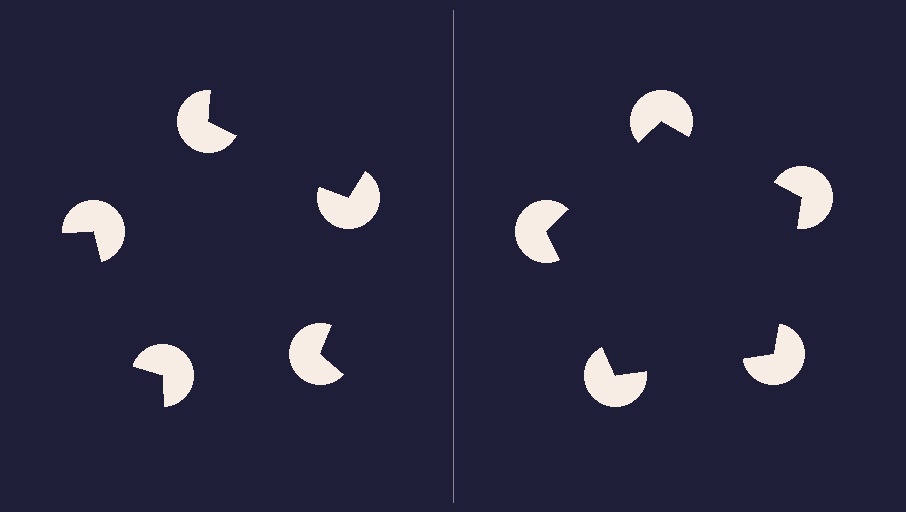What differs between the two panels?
The pac-man discs are positioned identically on both sides; only the wedge orientations differ. On the right they align to a pentagon; on the left they are misaligned.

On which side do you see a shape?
An illusory pentagon appears on the right side. On the left side the wedge cuts are rotated, so no coherent shape forms.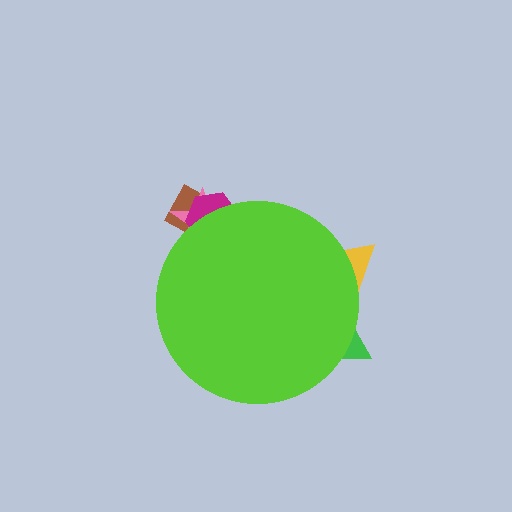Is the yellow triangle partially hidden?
Yes, the yellow triangle is partially hidden behind the lime circle.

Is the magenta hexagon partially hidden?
Yes, the magenta hexagon is partially hidden behind the lime circle.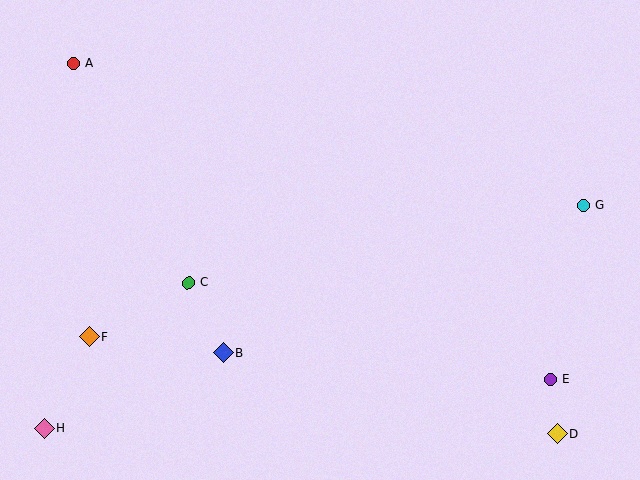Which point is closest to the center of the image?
Point C at (188, 283) is closest to the center.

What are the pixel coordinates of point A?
Point A is at (74, 63).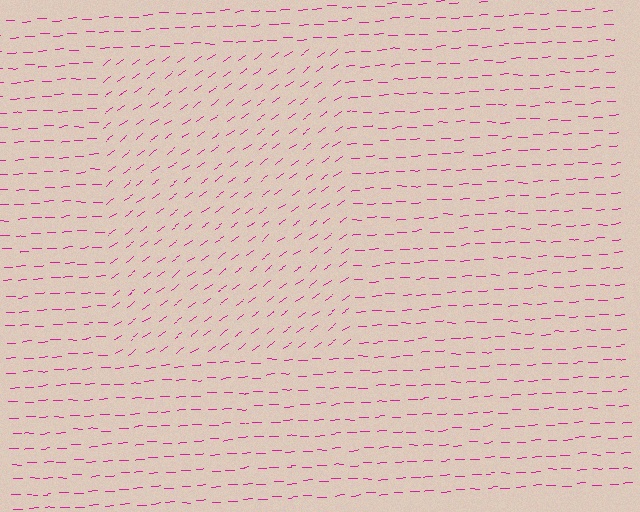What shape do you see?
I see a rectangle.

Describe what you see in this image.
The image is filled with small magenta line segments. A rectangle region in the image has lines oriented differently from the surrounding lines, creating a visible texture boundary.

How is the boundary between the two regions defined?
The boundary is defined purely by a change in line orientation (approximately 34 degrees difference). All lines are the same color and thickness.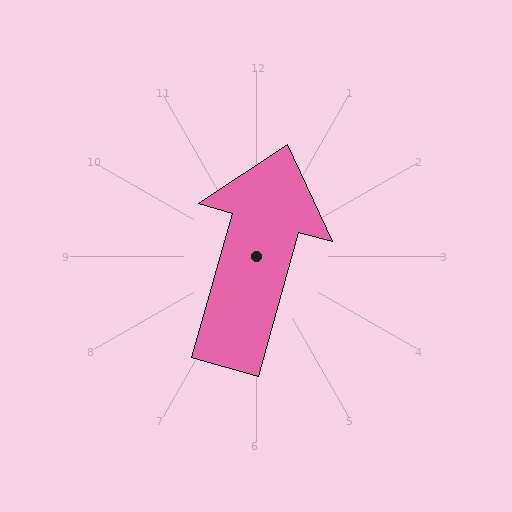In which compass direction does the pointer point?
North.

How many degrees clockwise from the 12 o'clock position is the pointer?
Approximately 16 degrees.